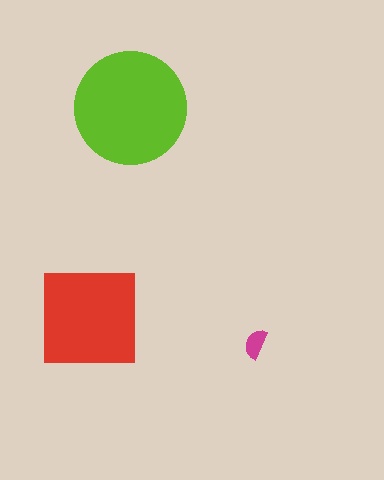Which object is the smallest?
The magenta semicircle.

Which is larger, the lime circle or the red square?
The lime circle.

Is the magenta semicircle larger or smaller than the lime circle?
Smaller.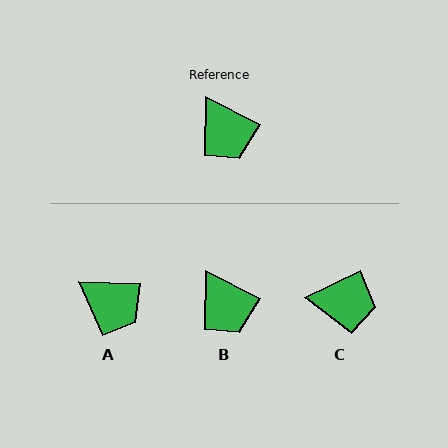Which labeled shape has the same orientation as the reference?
B.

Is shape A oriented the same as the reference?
No, it is off by about 25 degrees.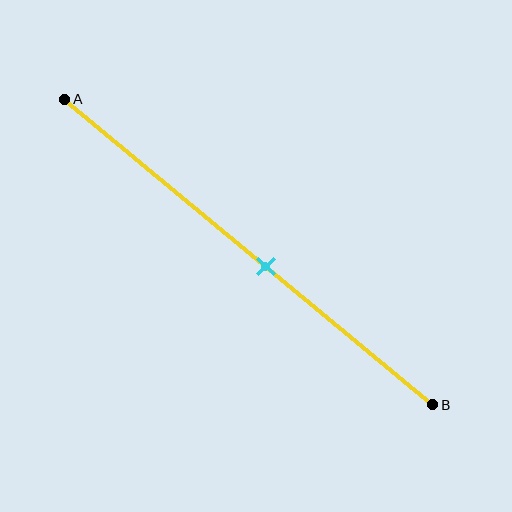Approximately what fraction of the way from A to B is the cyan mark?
The cyan mark is approximately 55% of the way from A to B.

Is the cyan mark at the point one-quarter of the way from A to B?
No, the mark is at about 55% from A, not at the 25% one-quarter point.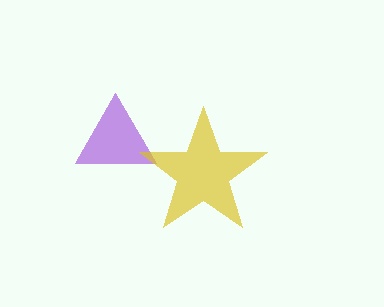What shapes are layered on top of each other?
The layered shapes are: a purple triangle, a yellow star.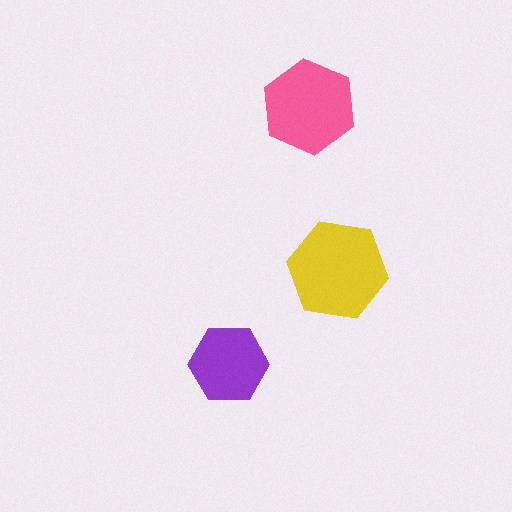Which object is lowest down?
The purple hexagon is bottommost.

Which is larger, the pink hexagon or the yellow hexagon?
The yellow one.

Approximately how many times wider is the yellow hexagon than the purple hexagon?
About 1.5 times wider.